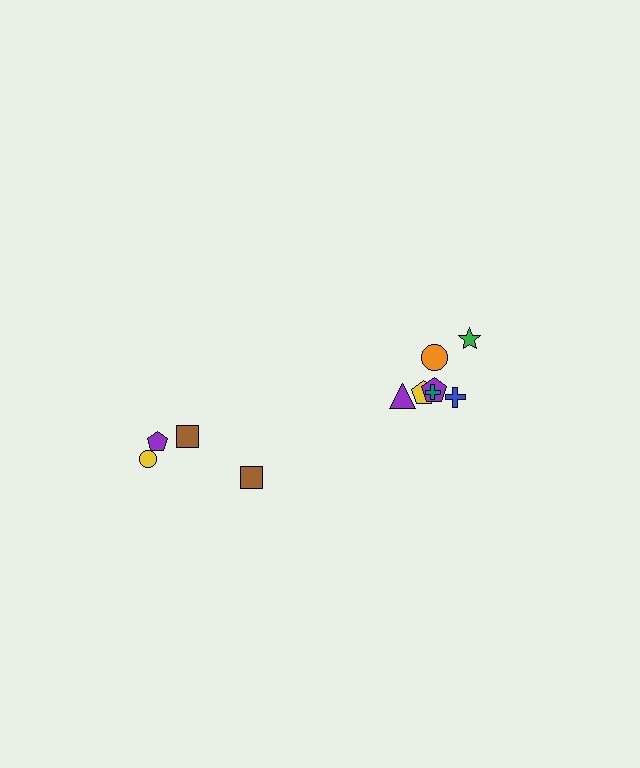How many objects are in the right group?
There are 7 objects.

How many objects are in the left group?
There are 4 objects.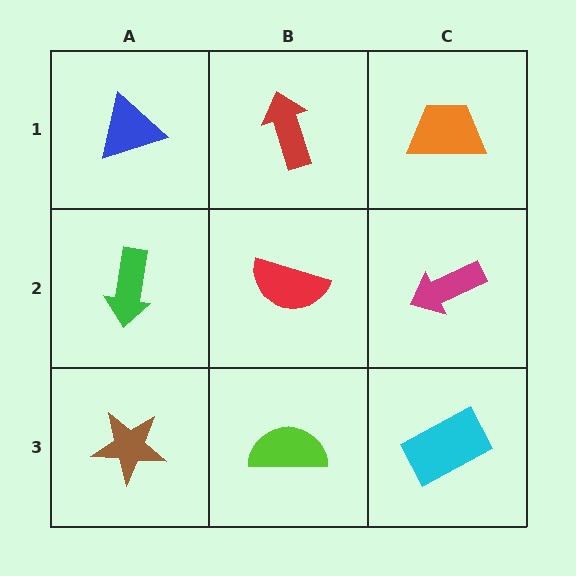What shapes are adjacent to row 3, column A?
A green arrow (row 2, column A), a lime semicircle (row 3, column B).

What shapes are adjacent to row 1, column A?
A green arrow (row 2, column A), a red arrow (row 1, column B).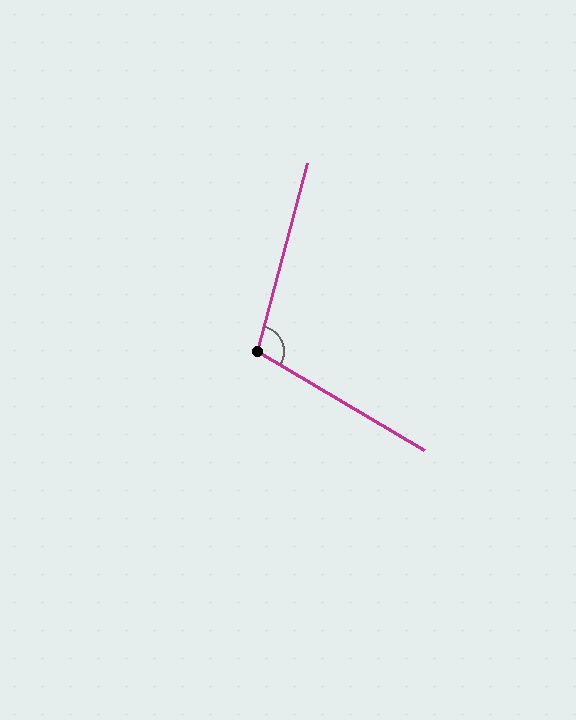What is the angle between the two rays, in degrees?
Approximately 106 degrees.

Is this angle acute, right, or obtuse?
It is obtuse.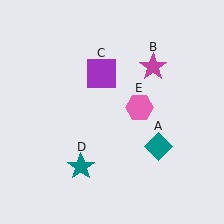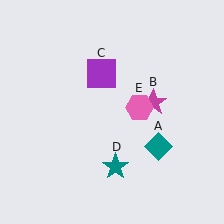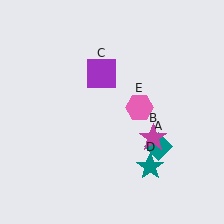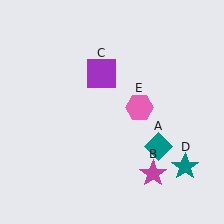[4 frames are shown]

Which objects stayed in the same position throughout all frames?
Teal diamond (object A) and purple square (object C) and pink hexagon (object E) remained stationary.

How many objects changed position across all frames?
2 objects changed position: magenta star (object B), teal star (object D).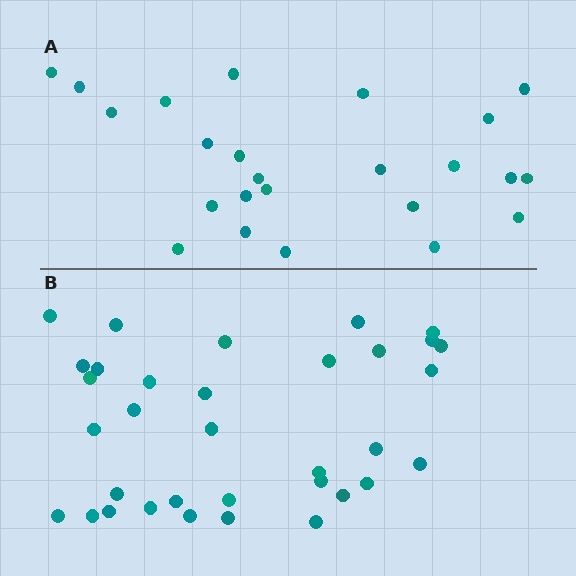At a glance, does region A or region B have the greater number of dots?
Region B (the bottom region) has more dots.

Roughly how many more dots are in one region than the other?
Region B has roughly 10 or so more dots than region A.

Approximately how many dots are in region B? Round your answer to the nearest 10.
About 30 dots. (The exact count is 34, which rounds to 30.)